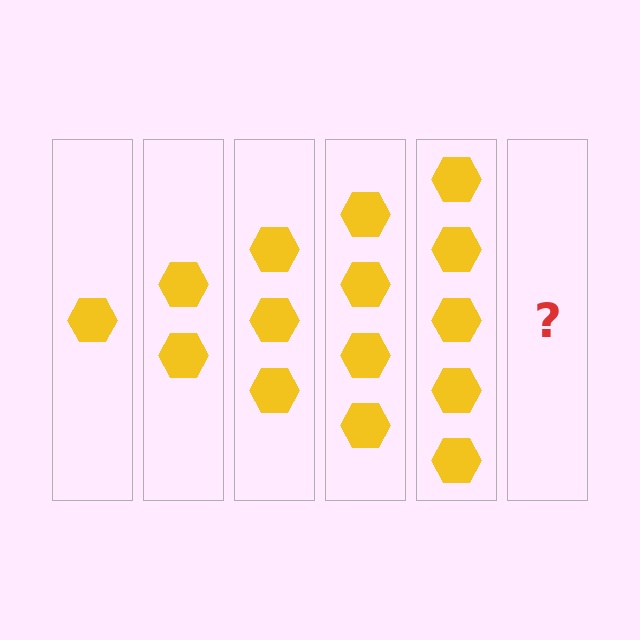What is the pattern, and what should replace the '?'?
The pattern is that each step adds one more hexagon. The '?' should be 6 hexagons.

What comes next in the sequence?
The next element should be 6 hexagons.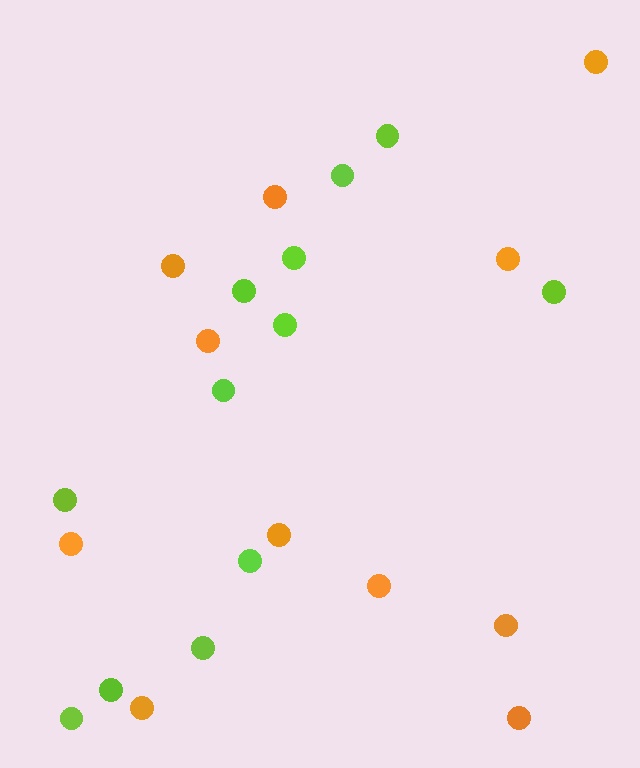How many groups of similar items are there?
There are 2 groups: one group of orange circles (11) and one group of lime circles (12).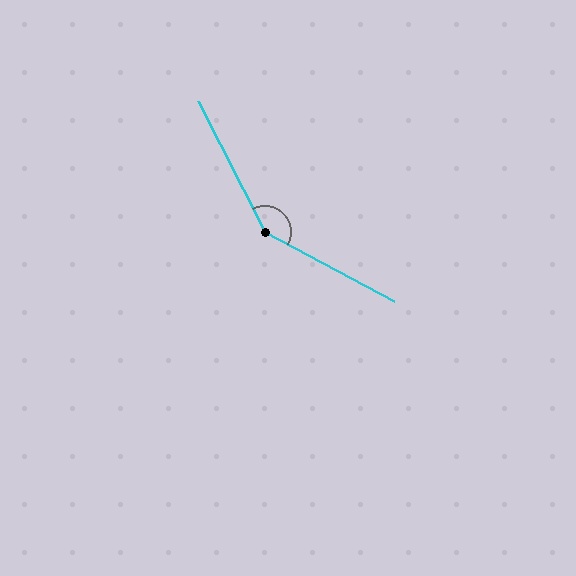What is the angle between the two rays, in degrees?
Approximately 145 degrees.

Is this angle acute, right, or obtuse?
It is obtuse.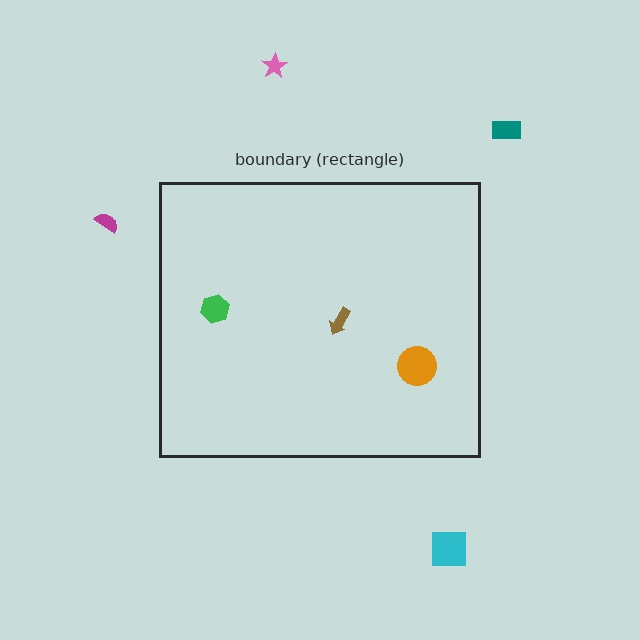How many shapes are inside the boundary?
3 inside, 4 outside.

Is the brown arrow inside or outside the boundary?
Inside.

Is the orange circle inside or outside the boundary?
Inside.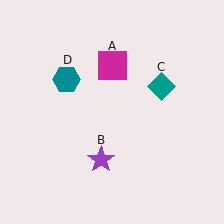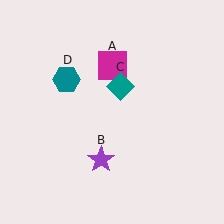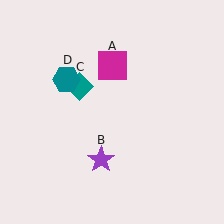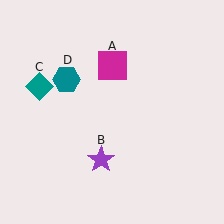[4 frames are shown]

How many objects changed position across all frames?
1 object changed position: teal diamond (object C).